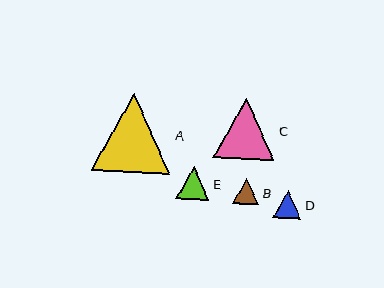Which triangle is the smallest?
Triangle B is the smallest with a size of approximately 27 pixels.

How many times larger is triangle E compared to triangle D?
Triangle E is approximately 1.2 times the size of triangle D.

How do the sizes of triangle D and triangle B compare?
Triangle D and triangle B are approximately the same size.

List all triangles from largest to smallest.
From largest to smallest: A, C, E, D, B.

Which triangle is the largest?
Triangle A is the largest with a size of approximately 80 pixels.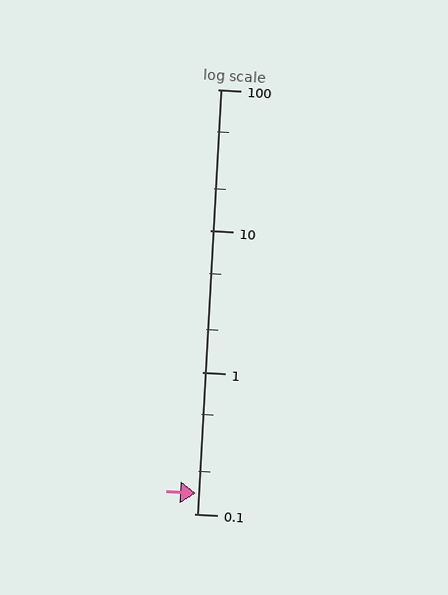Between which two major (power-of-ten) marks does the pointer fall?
The pointer is between 0.1 and 1.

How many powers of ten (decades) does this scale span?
The scale spans 3 decades, from 0.1 to 100.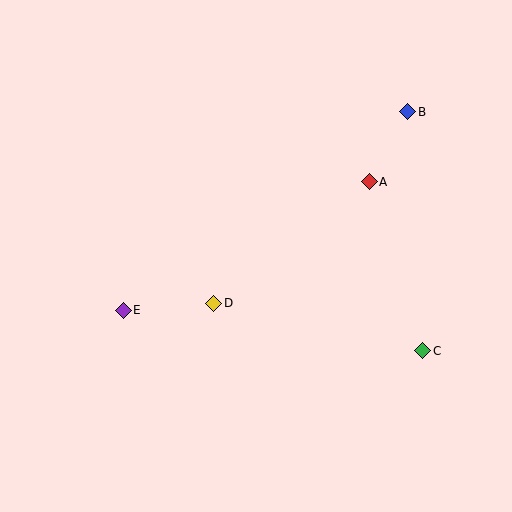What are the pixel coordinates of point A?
Point A is at (369, 182).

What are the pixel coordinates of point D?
Point D is at (214, 303).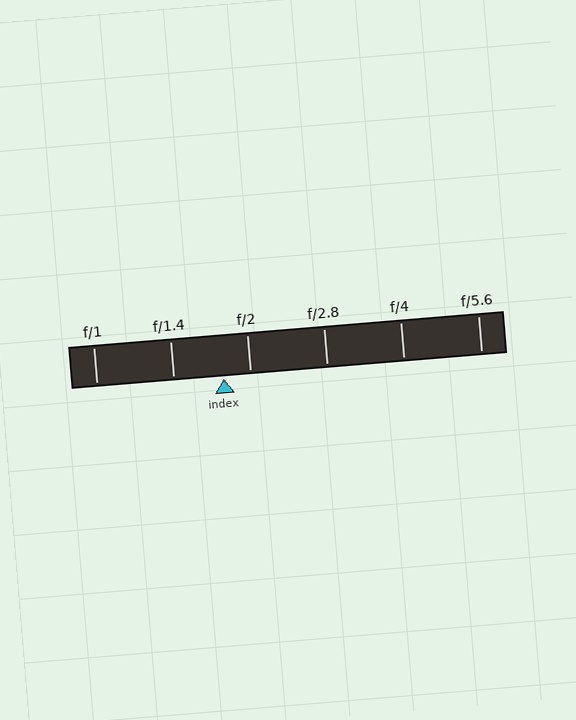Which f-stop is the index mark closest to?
The index mark is closest to f/2.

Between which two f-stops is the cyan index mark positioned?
The index mark is between f/1.4 and f/2.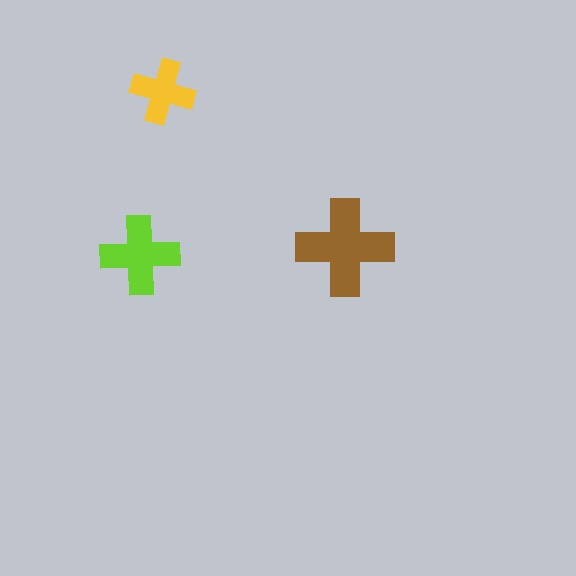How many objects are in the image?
There are 3 objects in the image.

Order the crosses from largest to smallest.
the brown one, the lime one, the yellow one.